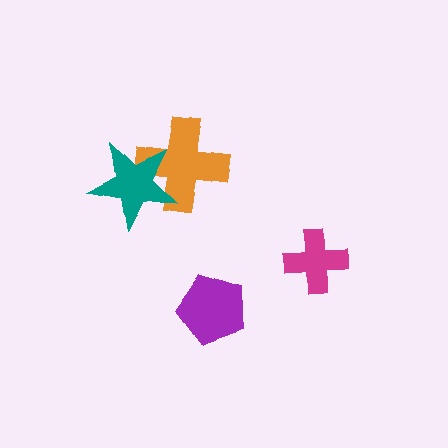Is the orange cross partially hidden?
Yes, it is partially covered by another shape.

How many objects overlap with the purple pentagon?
0 objects overlap with the purple pentagon.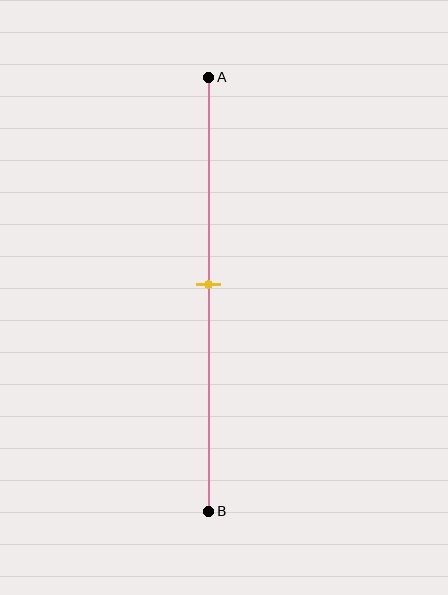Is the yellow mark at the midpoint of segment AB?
Yes, the mark is approximately at the midpoint.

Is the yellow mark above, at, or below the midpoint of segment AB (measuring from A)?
The yellow mark is approximately at the midpoint of segment AB.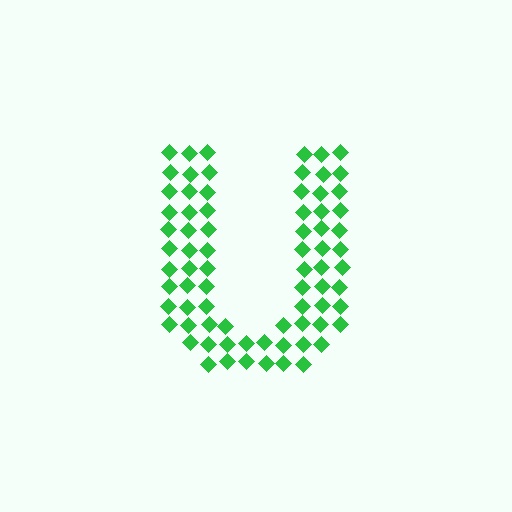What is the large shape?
The large shape is the letter U.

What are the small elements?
The small elements are diamonds.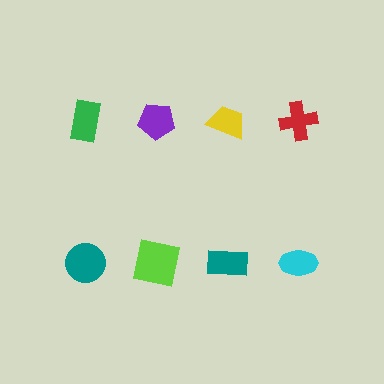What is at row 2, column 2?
A lime square.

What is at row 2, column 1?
A teal circle.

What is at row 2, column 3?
A teal rectangle.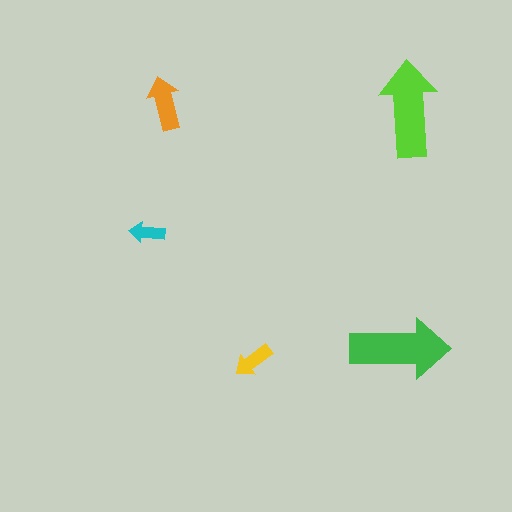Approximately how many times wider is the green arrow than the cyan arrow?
About 3 times wider.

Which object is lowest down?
The yellow arrow is bottommost.